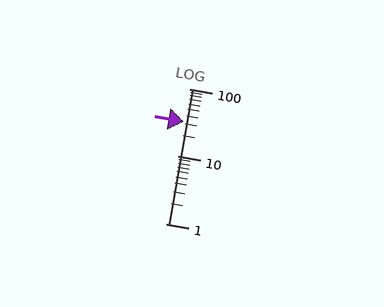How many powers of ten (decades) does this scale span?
The scale spans 2 decades, from 1 to 100.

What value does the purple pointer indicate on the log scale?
The pointer indicates approximately 32.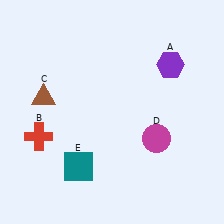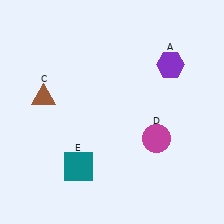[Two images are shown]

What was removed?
The red cross (B) was removed in Image 2.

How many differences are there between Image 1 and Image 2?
There is 1 difference between the two images.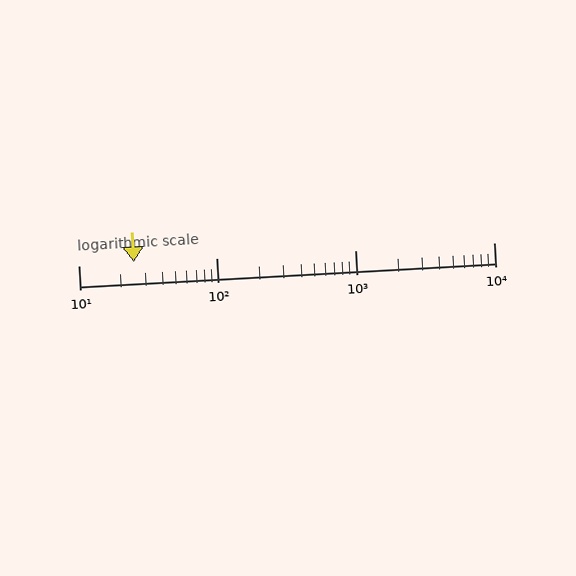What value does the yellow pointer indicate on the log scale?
The pointer indicates approximately 25.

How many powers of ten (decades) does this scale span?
The scale spans 3 decades, from 10 to 10000.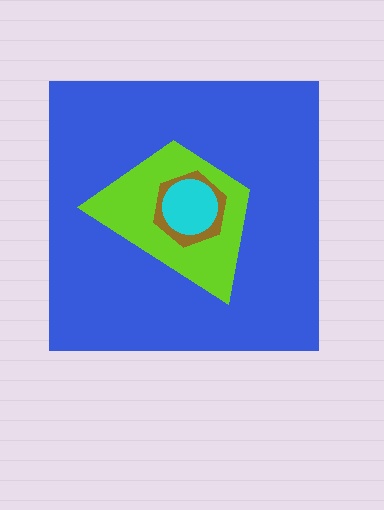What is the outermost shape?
The blue square.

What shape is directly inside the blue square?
The lime trapezoid.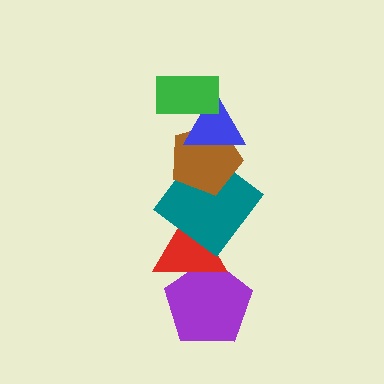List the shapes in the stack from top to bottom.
From top to bottom: the green rectangle, the blue triangle, the brown pentagon, the teal diamond, the red triangle, the purple pentagon.